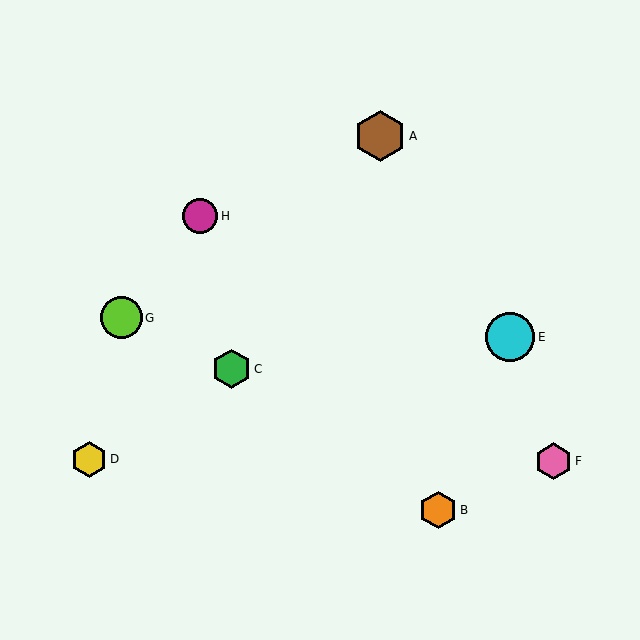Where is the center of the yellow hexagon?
The center of the yellow hexagon is at (89, 459).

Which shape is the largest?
The brown hexagon (labeled A) is the largest.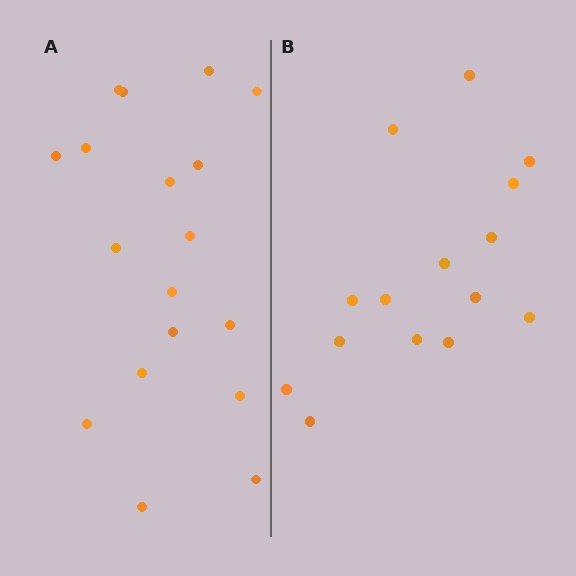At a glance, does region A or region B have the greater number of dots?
Region A (the left region) has more dots.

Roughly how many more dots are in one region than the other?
Region A has just a few more — roughly 2 or 3 more dots than region B.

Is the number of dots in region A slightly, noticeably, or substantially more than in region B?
Region A has only slightly more — the two regions are fairly close. The ratio is roughly 1.2 to 1.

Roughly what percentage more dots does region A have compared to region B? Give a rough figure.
About 20% more.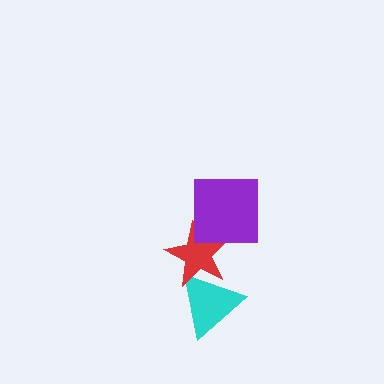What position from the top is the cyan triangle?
The cyan triangle is 3rd from the top.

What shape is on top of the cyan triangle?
The red star is on top of the cyan triangle.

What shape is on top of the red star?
The purple square is on top of the red star.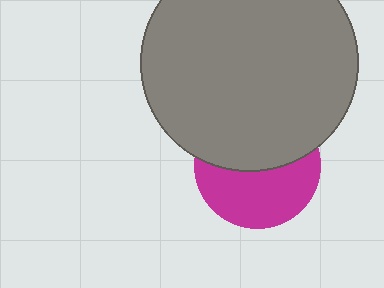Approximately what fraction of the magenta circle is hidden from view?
Roughly 50% of the magenta circle is hidden behind the gray circle.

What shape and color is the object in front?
The object in front is a gray circle.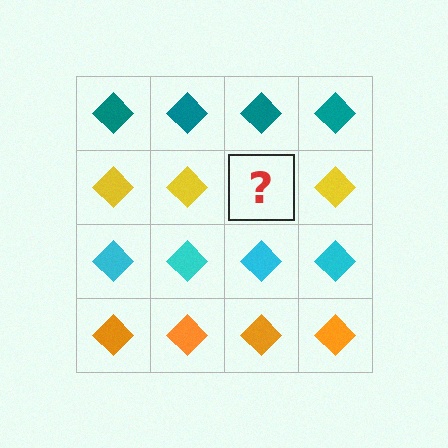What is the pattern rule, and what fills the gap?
The rule is that each row has a consistent color. The gap should be filled with a yellow diamond.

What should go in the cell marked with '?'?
The missing cell should contain a yellow diamond.